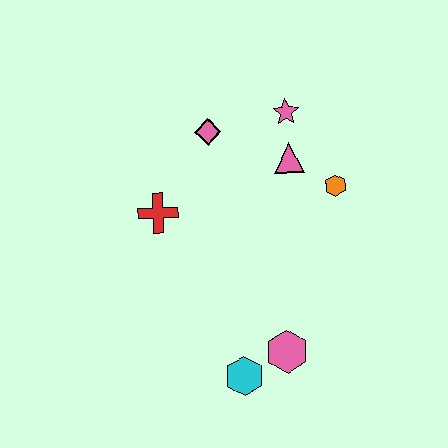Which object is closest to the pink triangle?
The pink star is closest to the pink triangle.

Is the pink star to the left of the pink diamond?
No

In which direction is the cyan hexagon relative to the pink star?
The cyan hexagon is below the pink star.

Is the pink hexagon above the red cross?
No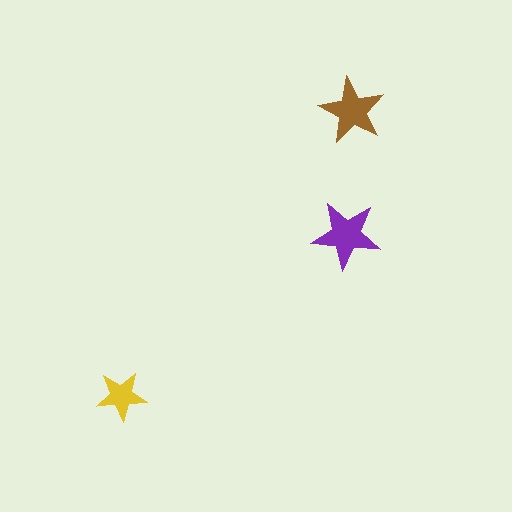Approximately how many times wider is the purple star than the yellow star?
About 1.5 times wider.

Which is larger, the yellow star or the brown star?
The brown one.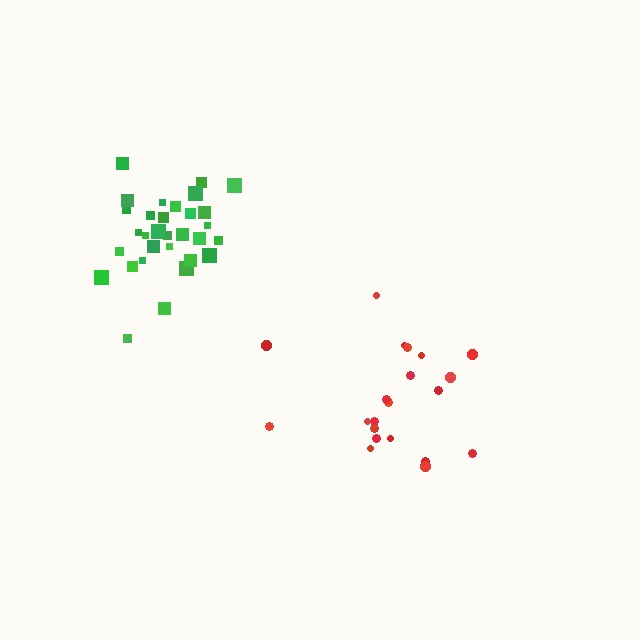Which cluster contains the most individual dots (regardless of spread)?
Green (32).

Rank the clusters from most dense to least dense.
green, red.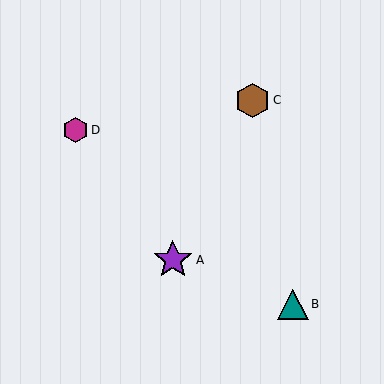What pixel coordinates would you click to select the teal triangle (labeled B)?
Click at (293, 304) to select the teal triangle B.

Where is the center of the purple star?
The center of the purple star is at (173, 260).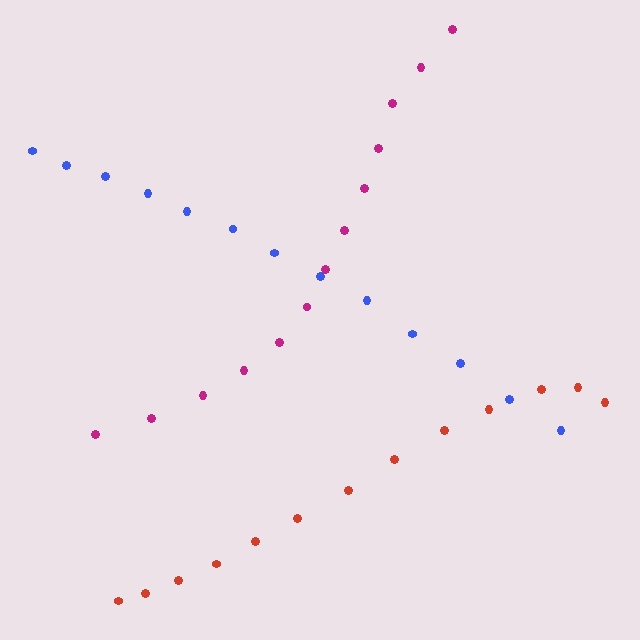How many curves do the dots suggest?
There are 3 distinct paths.